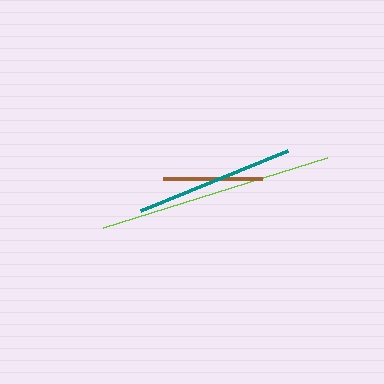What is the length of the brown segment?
The brown segment is approximately 100 pixels long.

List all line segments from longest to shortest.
From longest to shortest: lime, teal, brown.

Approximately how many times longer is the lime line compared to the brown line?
The lime line is approximately 2.4 times the length of the brown line.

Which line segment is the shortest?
The brown line is the shortest at approximately 100 pixels.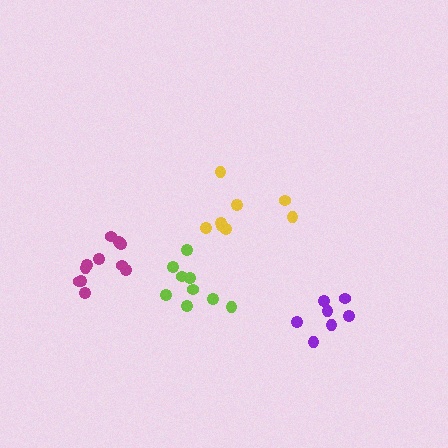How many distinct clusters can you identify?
There are 4 distinct clusters.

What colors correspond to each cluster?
The clusters are colored: magenta, lime, yellow, purple.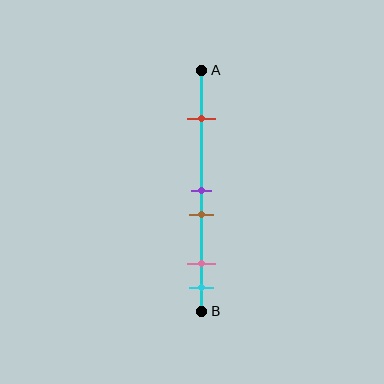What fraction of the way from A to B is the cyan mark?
The cyan mark is approximately 90% (0.9) of the way from A to B.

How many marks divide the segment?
There are 5 marks dividing the segment.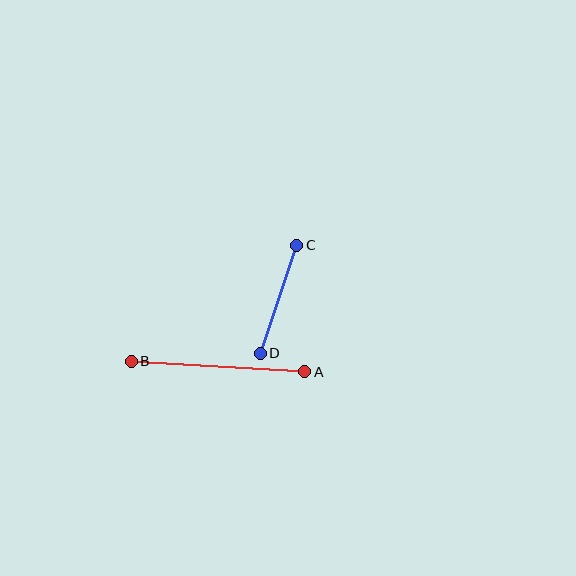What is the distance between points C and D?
The distance is approximately 114 pixels.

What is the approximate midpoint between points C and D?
The midpoint is at approximately (278, 299) pixels.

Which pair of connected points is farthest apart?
Points A and B are farthest apart.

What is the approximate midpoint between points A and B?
The midpoint is at approximately (218, 366) pixels.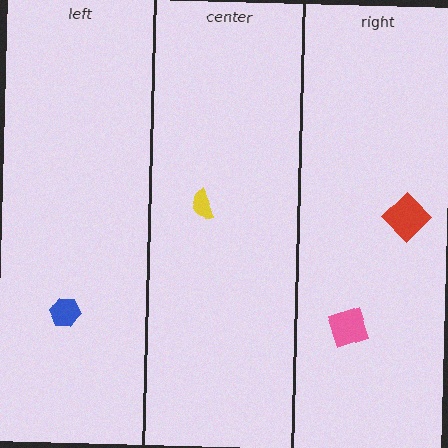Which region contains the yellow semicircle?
The center region.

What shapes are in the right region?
The red diamond, the pink square.